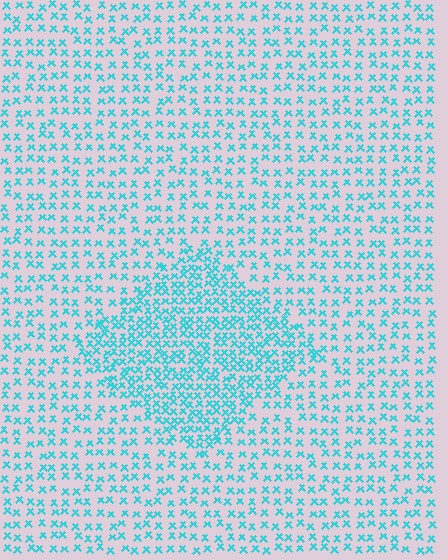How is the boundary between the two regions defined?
The boundary is defined by a change in element density (approximately 1.9x ratio). All elements are the same color, size, and shape.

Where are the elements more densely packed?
The elements are more densely packed inside the diamond boundary.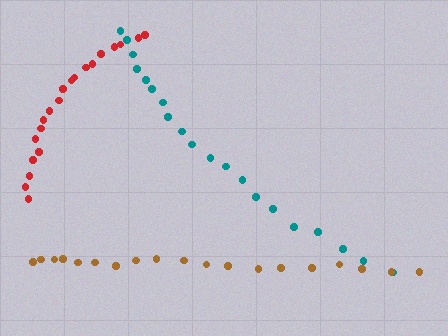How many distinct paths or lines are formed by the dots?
There are 3 distinct paths.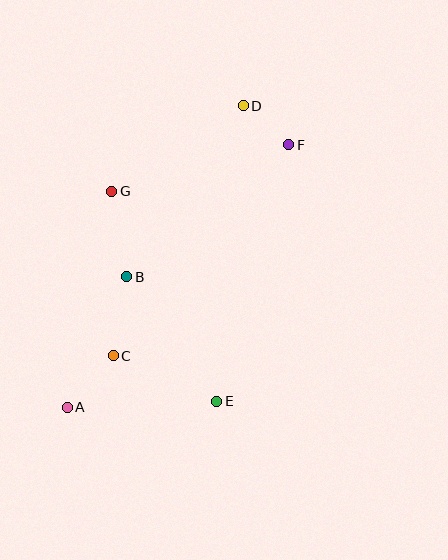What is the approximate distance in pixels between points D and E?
The distance between D and E is approximately 297 pixels.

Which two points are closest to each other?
Points D and F are closest to each other.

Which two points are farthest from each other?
Points A and D are farthest from each other.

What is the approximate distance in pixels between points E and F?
The distance between E and F is approximately 266 pixels.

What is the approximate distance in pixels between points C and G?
The distance between C and G is approximately 165 pixels.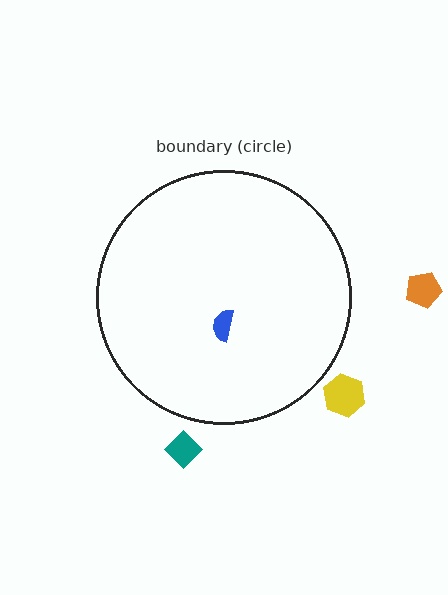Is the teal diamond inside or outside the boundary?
Outside.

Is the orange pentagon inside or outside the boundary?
Outside.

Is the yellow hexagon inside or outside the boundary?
Outside.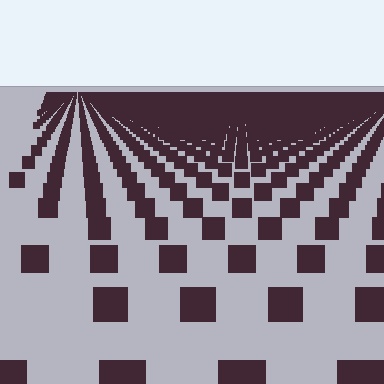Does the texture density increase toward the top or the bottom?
Density increases toward the top.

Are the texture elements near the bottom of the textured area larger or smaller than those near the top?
Larger. Near the bottom, elements are closer to the viewer and appear at a bigger on-screen size.